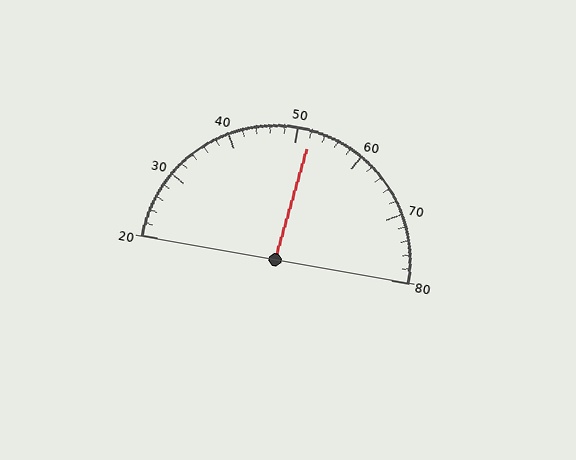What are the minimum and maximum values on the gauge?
The gauge ranges from 20 to 80.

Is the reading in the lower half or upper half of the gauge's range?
The reading is in the upper half of the range (20 to 80).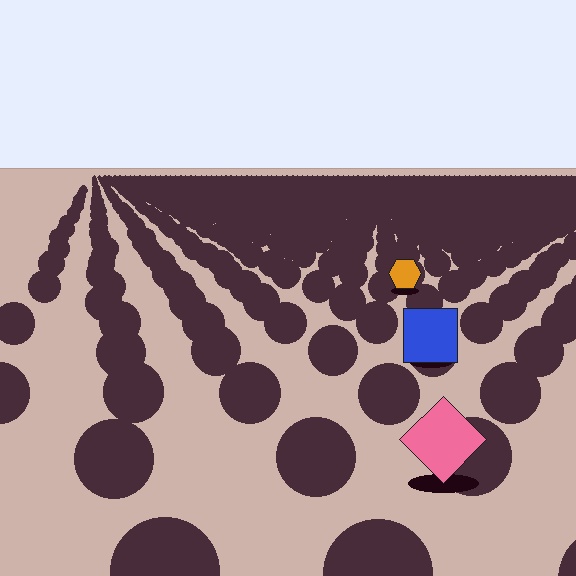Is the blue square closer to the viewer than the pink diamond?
No. The pink diamond is closer — you can tell from the texture gradient: the ground texture is coarser near it.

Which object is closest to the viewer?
The pink diamond is closest. The texture marks near it are larger and more spread out.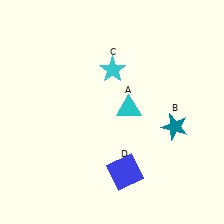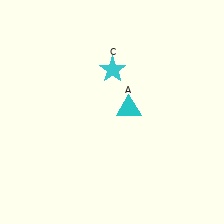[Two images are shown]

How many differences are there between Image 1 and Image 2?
There are 2 differences between the two images.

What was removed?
The blue square (D), the teal star (B) were removed in Image 2.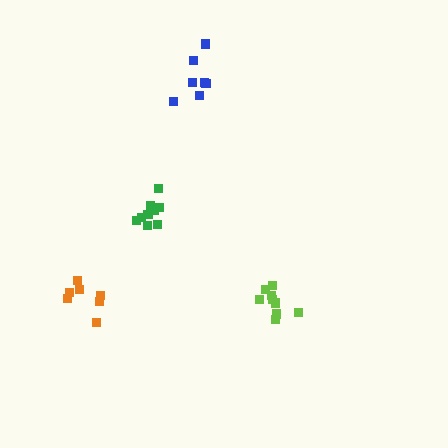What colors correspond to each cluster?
The clusters are colored: orange, blue, green, lime.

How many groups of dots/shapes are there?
There are 4 groups.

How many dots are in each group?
Group 1: 7 dots, Group 2: 7 dots, Group 3: 9 dots, Group 4: 9 dots (32 total).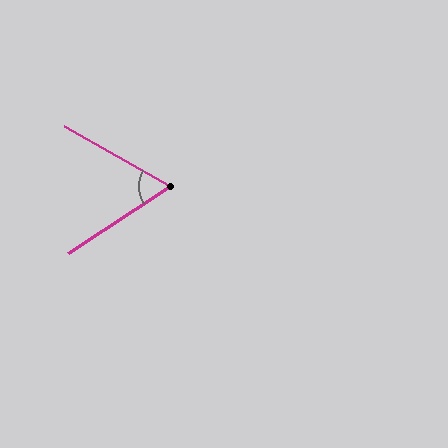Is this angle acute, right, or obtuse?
It is acute.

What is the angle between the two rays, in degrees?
Approximately 63 degrees.